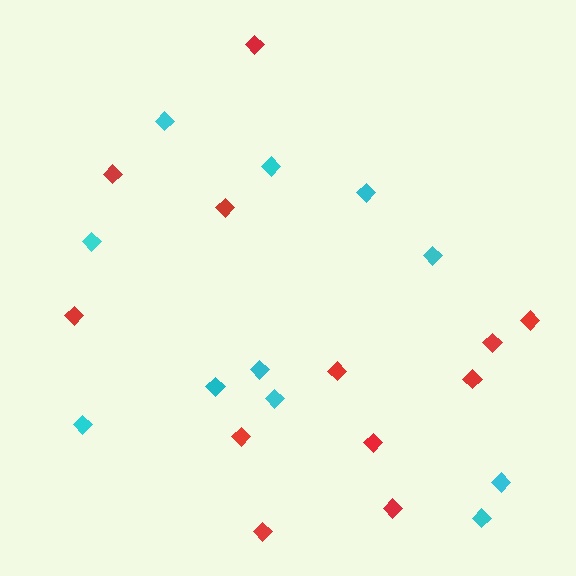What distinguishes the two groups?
There are 2 groups: one group of red diamonds (12) and one group of cyan diamonds (11).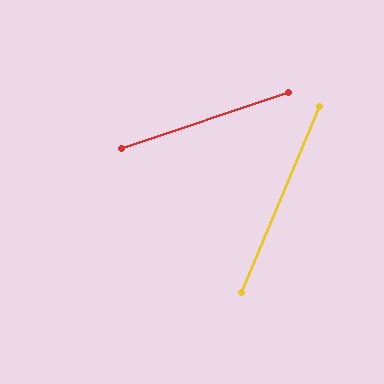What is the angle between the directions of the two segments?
Approximately 48 degrees.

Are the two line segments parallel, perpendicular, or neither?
Neither parallel nor perpendicular — they differ by about 48°.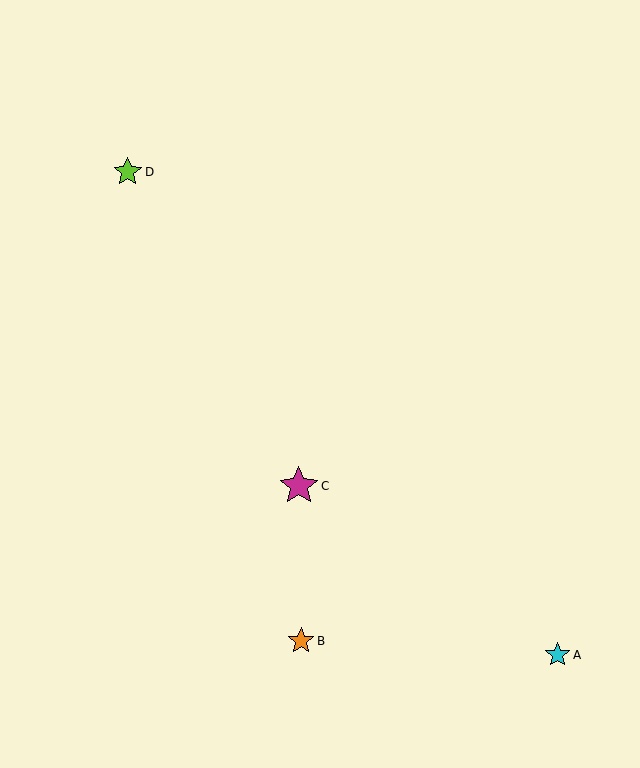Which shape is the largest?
The magenta star (labeled C) is the largest.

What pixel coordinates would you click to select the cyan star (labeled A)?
Click at (557, 655) to select the cyan star A.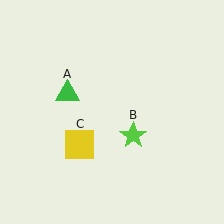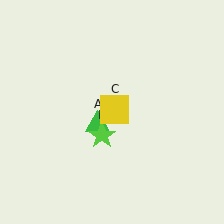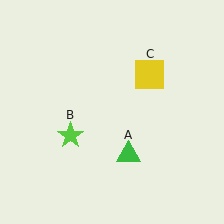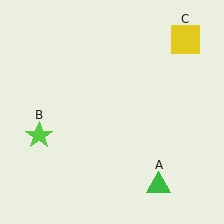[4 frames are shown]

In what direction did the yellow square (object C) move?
The yellow square (object C) moved up and to the right.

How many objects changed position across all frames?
3 objects changed position: green triangle (object A), lime star (object B), yellow square (object C).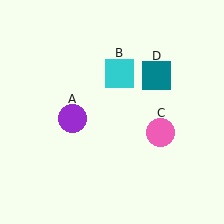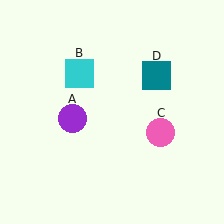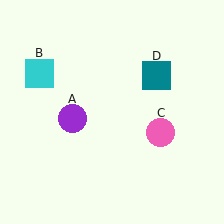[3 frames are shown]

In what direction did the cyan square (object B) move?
The cyan square (object B) moved left.